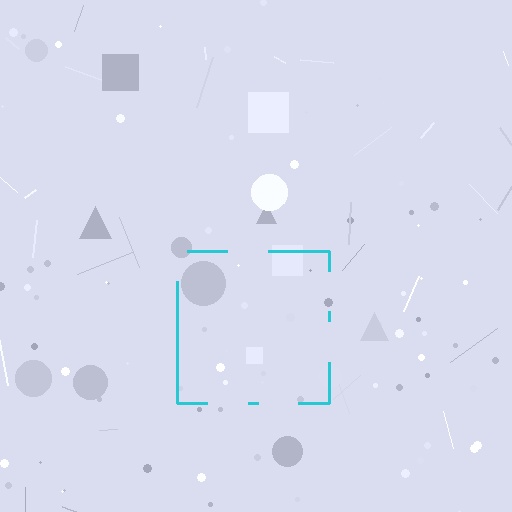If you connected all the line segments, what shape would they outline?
They would outline a square.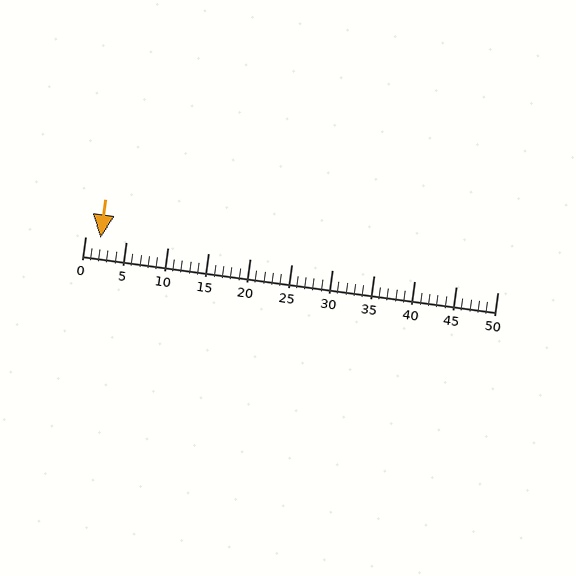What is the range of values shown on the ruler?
The ruler shows values from 0 to 50.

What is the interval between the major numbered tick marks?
The major tick marks are spaced 5 units apart.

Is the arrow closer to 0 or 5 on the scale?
The arrow is closer to 0.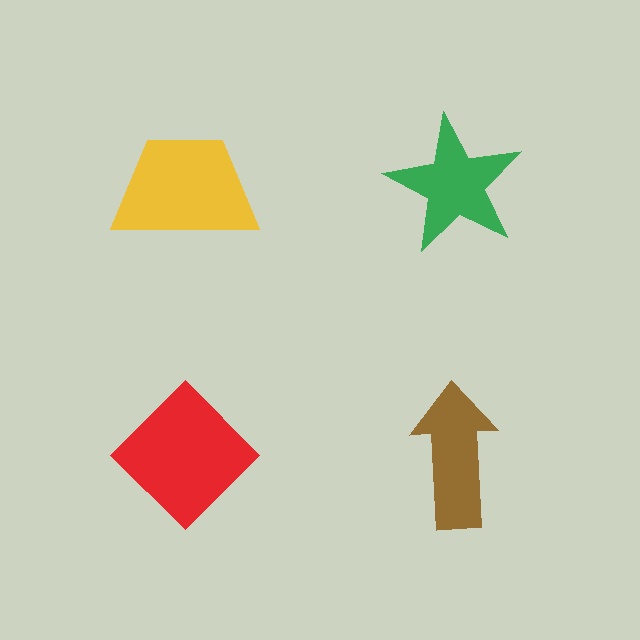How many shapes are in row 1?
2 shapes.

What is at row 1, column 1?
A yellow trapezoid.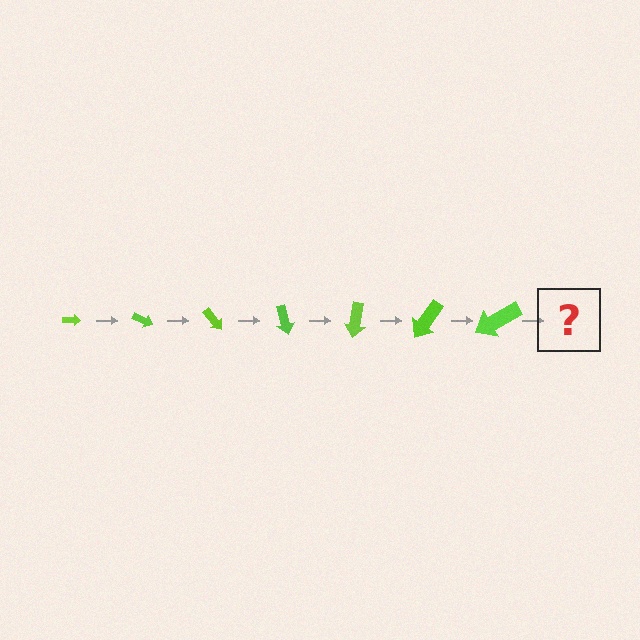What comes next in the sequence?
The next element should be an arrow, larger than the previous one and rotated 175 degrees from the start.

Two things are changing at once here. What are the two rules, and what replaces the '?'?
The two rules are that the arrow grows larger each step and it rotates 25 degrees each step. The '?' should be an arrow, larger than the previous one and rotated 175 degrees from the start.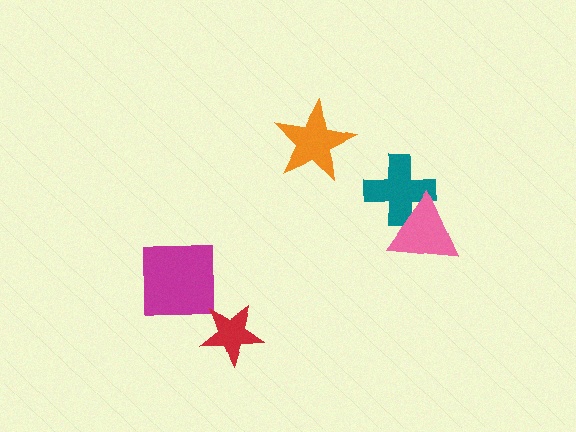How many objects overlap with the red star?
0 objects overlap with the red star.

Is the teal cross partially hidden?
Yes, it is partially covered by another shape.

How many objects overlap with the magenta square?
0 objects overlap with the magenta square.